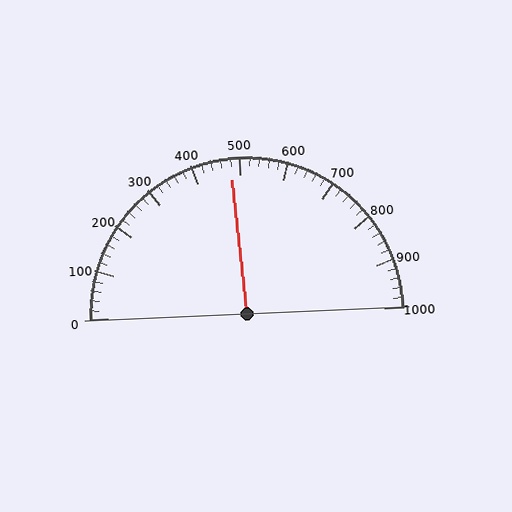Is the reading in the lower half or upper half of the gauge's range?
The reading is in the lower half of the range (0 to 1000).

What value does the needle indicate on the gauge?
The needle indicates approximately 480.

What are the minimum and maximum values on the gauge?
The gauge ranges from 0 to 1000.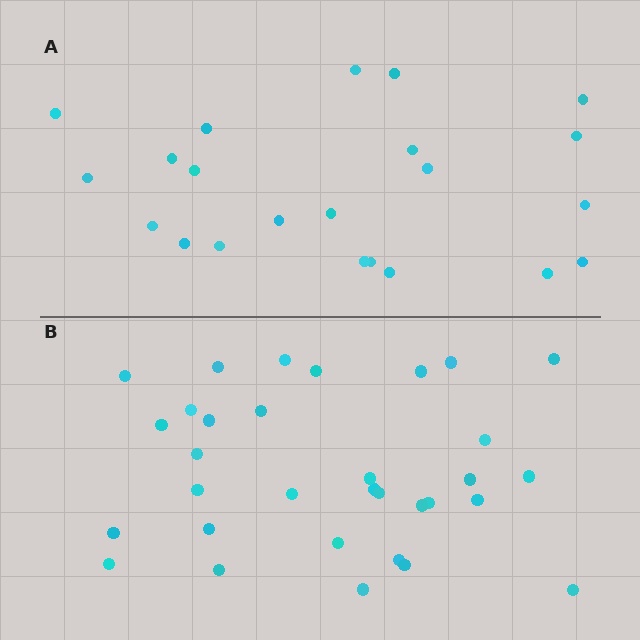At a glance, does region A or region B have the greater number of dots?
Region B (the bottom region) has more dots.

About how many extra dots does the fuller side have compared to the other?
Region B has roughly 10 or so more dots than region A.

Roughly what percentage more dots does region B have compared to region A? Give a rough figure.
About 45% more.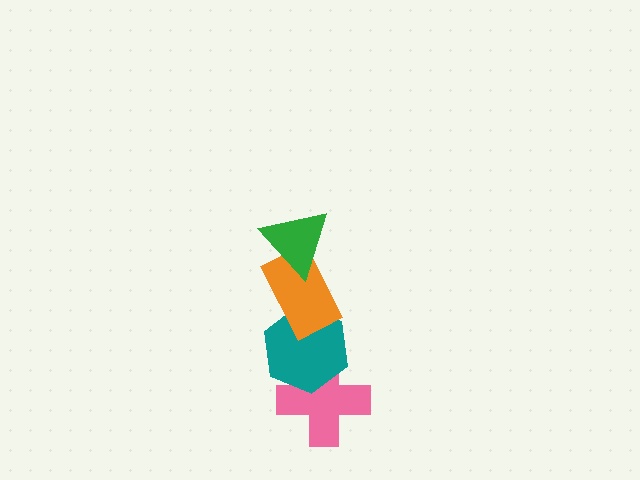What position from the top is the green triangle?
The green triangle is 1st from the top.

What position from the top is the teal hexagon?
The teal hexagon is 3rd from the top.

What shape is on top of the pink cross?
The teal hexagon is on top of the pink cross.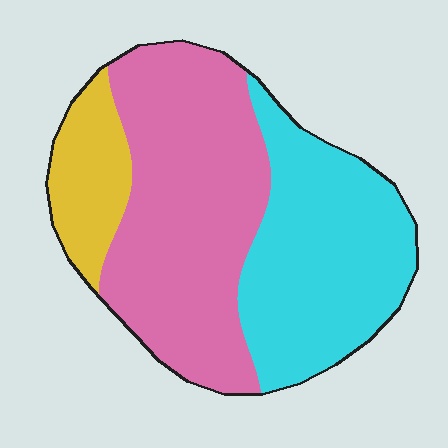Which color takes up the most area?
Pink, at roughly 50%.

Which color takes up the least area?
Yellow, at roughly 15%.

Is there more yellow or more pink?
Pink.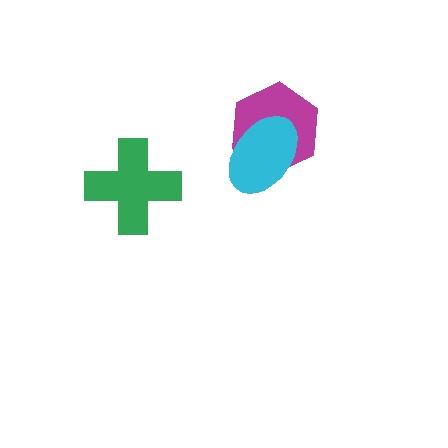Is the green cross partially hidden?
No, no other shape covers it.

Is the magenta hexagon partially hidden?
Yes, it is partially covered by another shape.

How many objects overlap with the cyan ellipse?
1 object overlaps with the cyan ellipse.